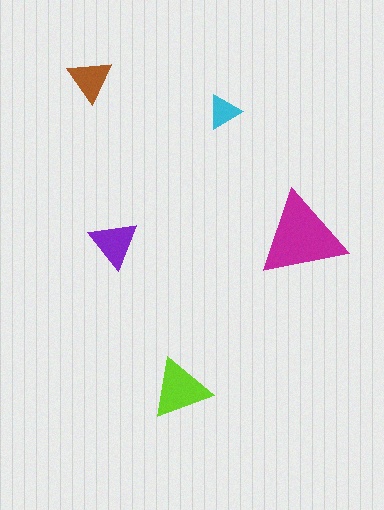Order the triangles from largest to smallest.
the magenta one, the lime one, the purple one, the brown one, the cyan one.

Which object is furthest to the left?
The brown triangle is leftmost.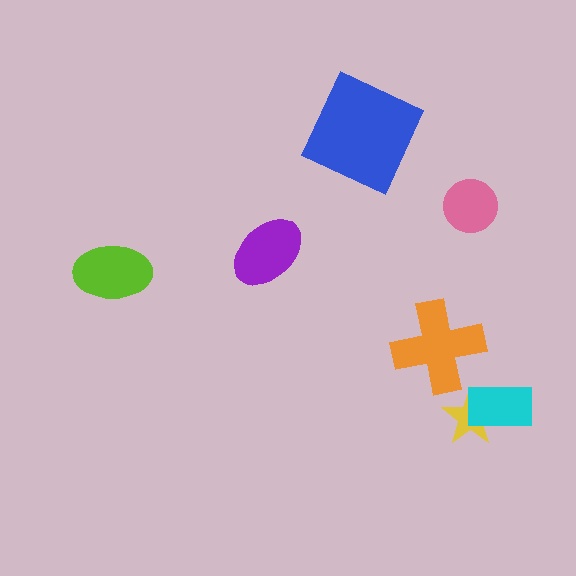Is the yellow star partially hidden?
Yes, it is partially covered by another shape.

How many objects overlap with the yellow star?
1 object overlaps with the yellow star.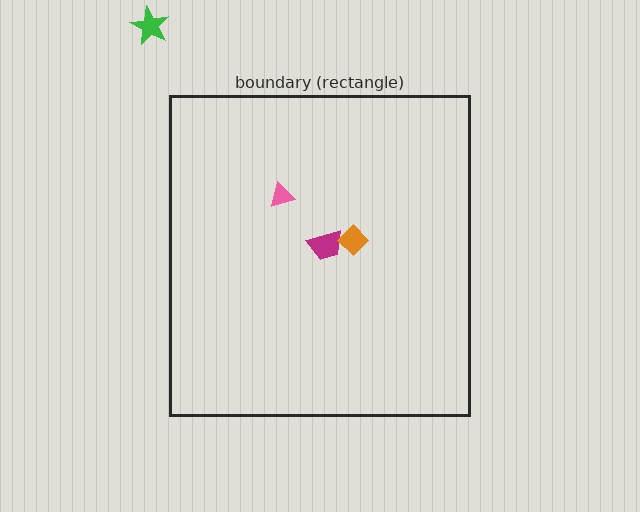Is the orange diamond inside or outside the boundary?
Inside.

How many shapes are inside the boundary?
3 inside, 1 outside.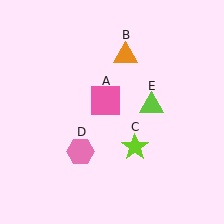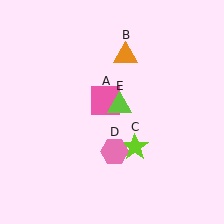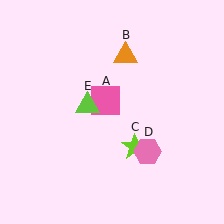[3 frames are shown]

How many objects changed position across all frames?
2 objects changed position: pink hexagon (object D), lime triangle (object E).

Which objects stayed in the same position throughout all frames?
Pink square (object A) and orange triangle (object B) and lime star (object C) remained stationary.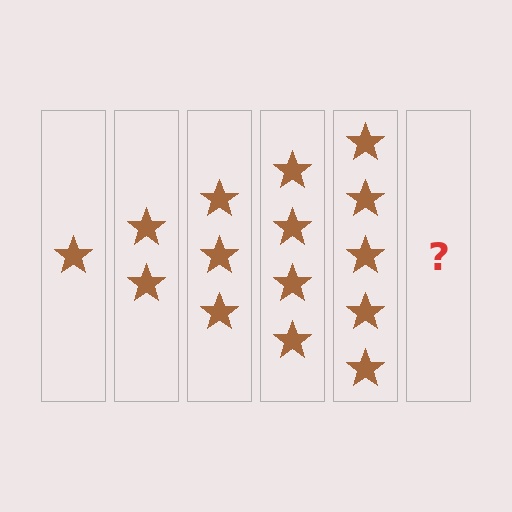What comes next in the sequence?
The next element should be 6 stars.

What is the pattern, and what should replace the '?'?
The pattern is that each step adds one more star. The '?' should be 6 stars.